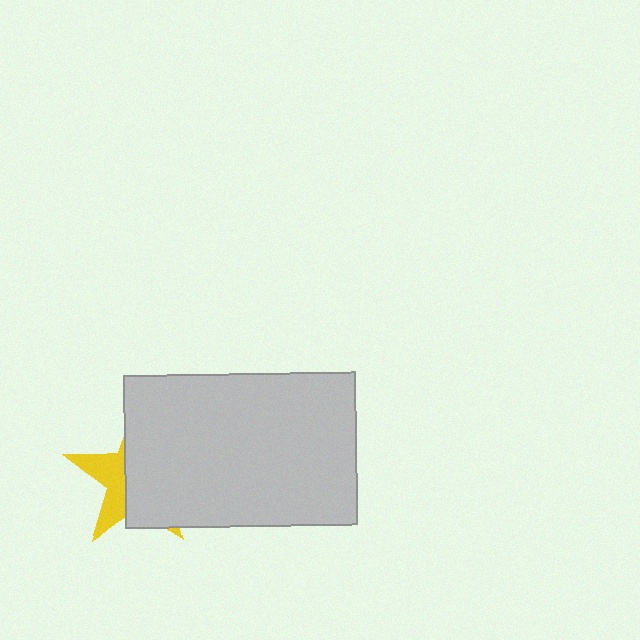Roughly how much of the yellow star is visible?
A small part of it is visible (roughly 35%).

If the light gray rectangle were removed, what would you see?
You would see the complete yellow star.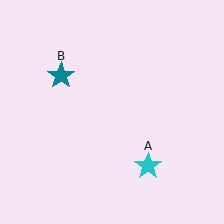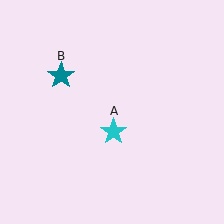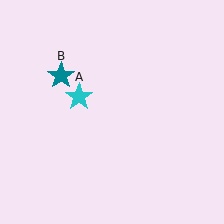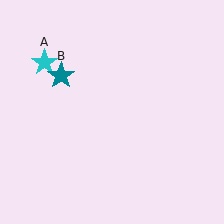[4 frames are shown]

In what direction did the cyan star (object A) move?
The cyan star (object A) moved up and to the left.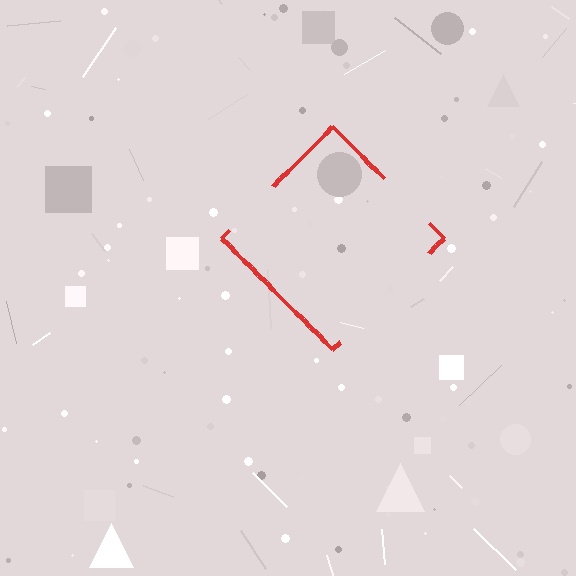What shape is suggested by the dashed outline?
The dashed outline suggests a diamond.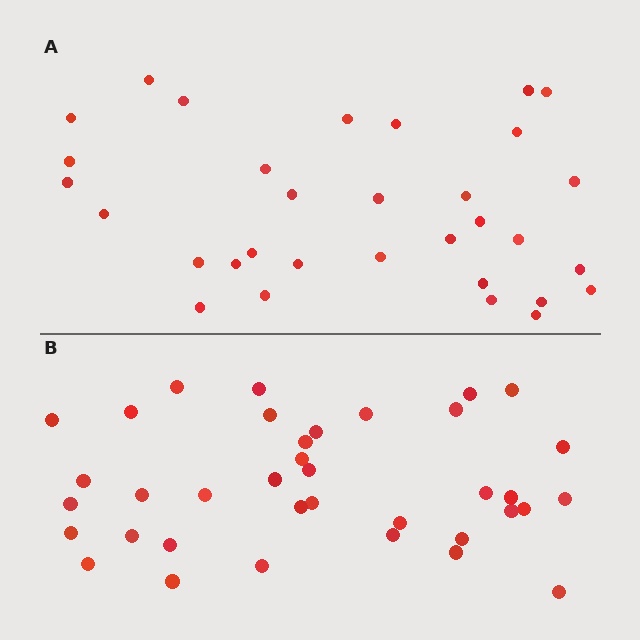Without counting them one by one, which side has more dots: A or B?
Region B (the bottom region) has more dots.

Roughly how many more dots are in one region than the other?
Region B has about 5 more dots than region A.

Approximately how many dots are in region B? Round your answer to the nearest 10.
About 40 dots. (The exact count is 37, which rounds to 40.)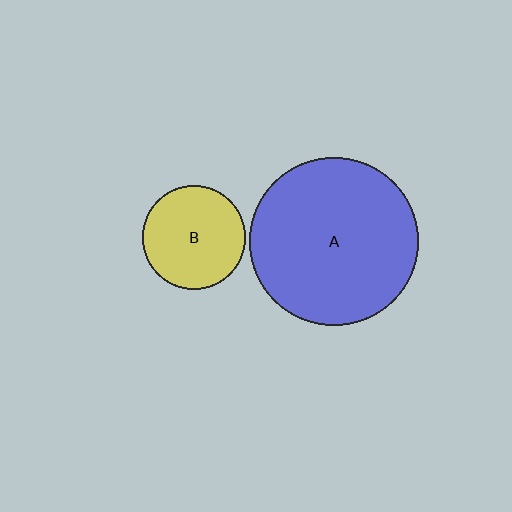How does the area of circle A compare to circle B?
Approximately 2.7 times.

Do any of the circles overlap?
No, none of the circles overlap.